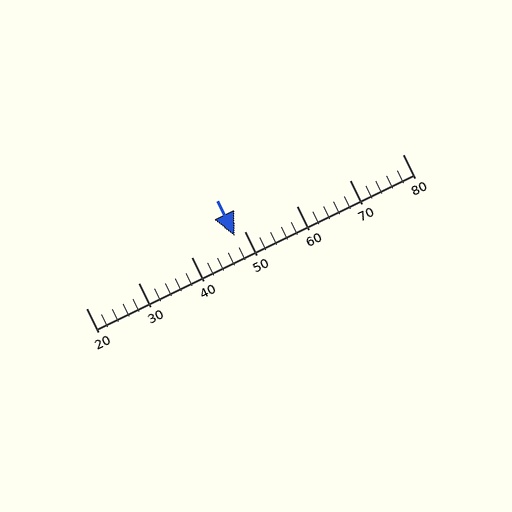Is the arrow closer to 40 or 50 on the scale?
The arrow is closer to 50.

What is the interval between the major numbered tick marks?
The major tick marks are spaced 10 units apart.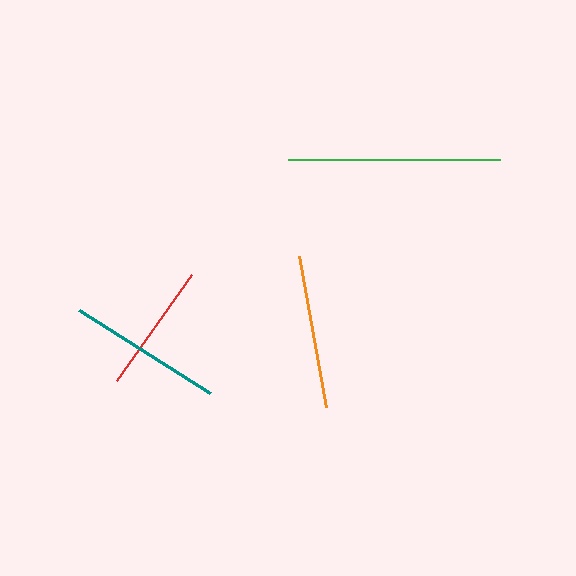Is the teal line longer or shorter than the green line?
The green line is longer than the teal line.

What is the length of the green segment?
The green segment is approximately 213 pixels long.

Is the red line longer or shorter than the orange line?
The orange line is longer than the red line.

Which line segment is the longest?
The green line is the longest at approximately 213 pixels.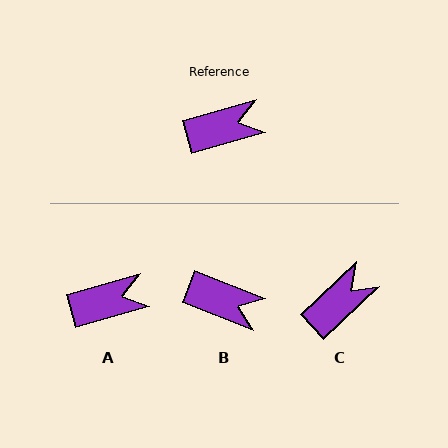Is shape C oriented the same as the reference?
No, it is off by about 27 degrees.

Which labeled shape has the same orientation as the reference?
A.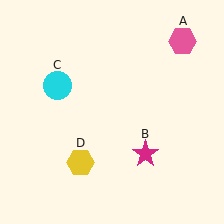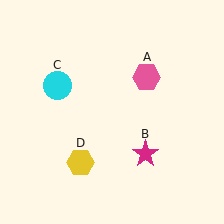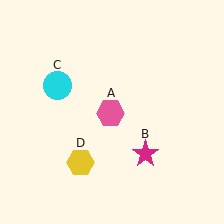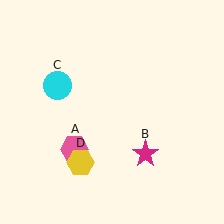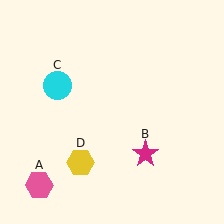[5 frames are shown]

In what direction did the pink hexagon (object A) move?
The pink hexagon (object A) moved down and to the left.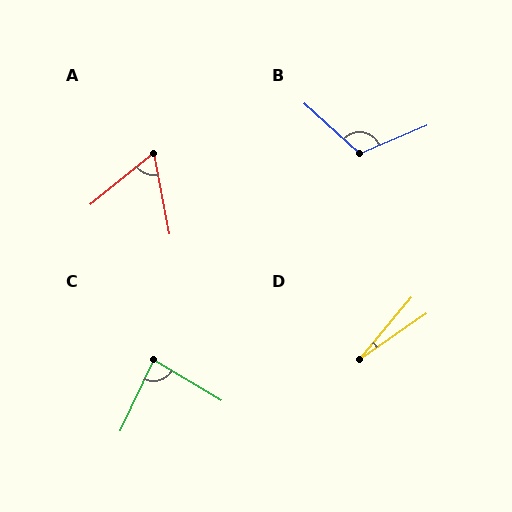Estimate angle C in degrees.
Approximately 84 degrees.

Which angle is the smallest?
D, at approximately 16 degrees.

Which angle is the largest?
B, at approximately 115 degrees.